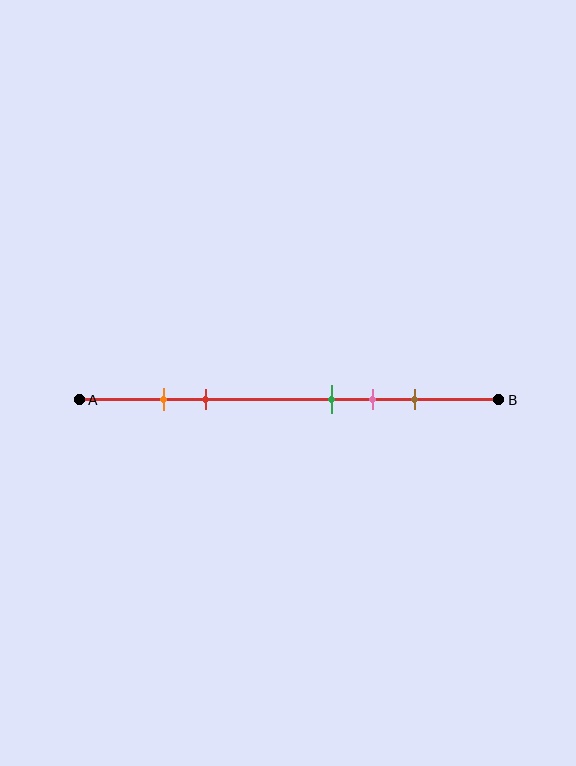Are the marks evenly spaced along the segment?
No, the marks are not evenly spaced.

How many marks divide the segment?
There are 5 marks dividing the segment.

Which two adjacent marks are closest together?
The orange and red marks are the closest adjacent pair.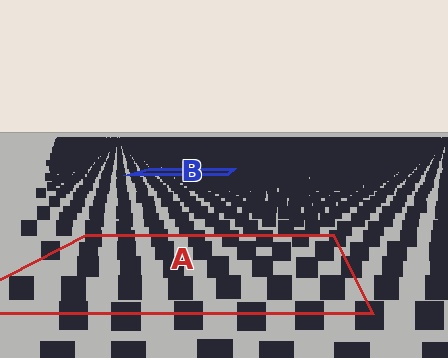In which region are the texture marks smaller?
The texture marks are smaller in region B, because it is farther away.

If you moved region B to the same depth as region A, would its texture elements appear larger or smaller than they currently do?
They would appear larger. At a closer depth, the same texture elements are projected at a bigger on-screen size.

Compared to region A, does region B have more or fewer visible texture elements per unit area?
Region B has more texture elements per unit area — they are packed more densely because it is farther away.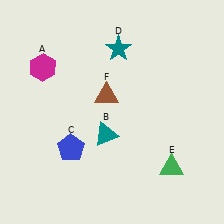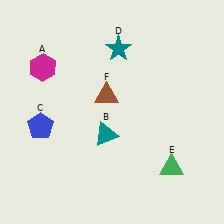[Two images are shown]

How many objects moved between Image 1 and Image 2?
1 object moved between the two images.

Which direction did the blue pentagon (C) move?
The blue pentagon (C) moved left.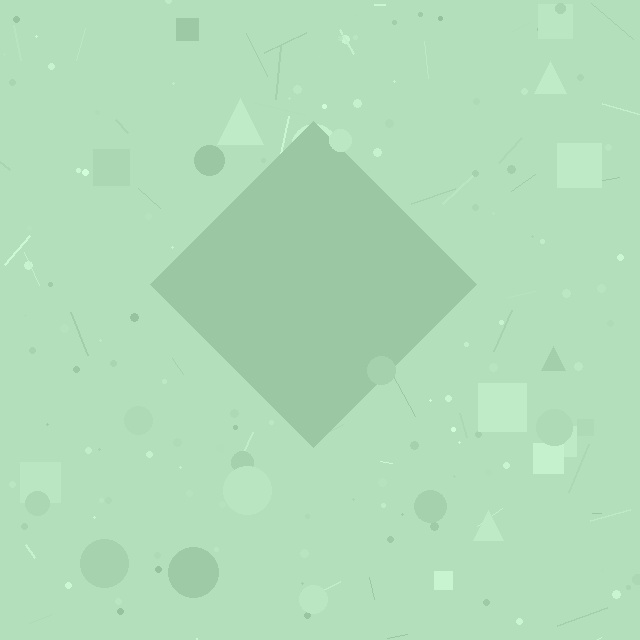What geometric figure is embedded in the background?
A diamond is embedded in the background.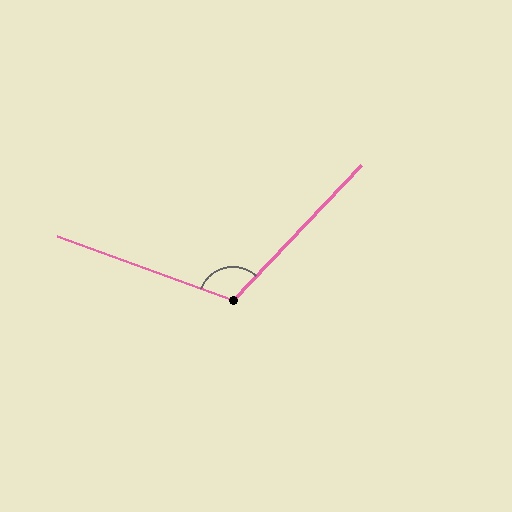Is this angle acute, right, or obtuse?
It is obtuse.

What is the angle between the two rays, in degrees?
Approximately 113 degrees.